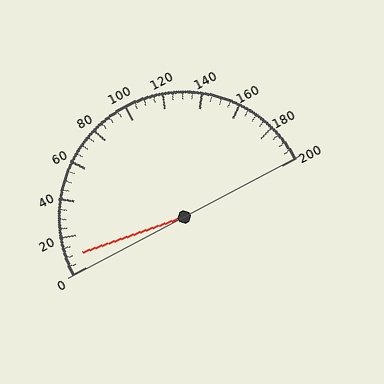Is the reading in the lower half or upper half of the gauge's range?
The reading is in the lower half of the range (0 to 200).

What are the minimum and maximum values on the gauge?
The gauge ranges from 0 to 200.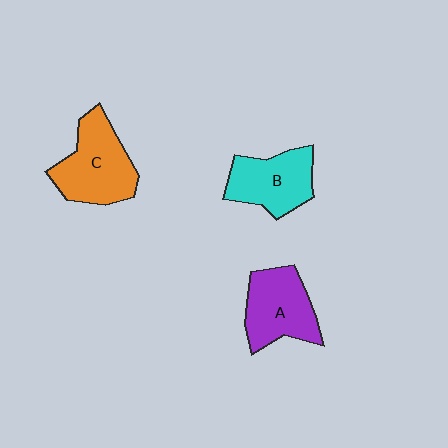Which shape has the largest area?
Shape C (orange).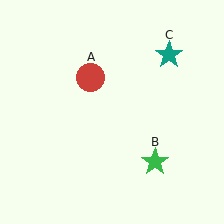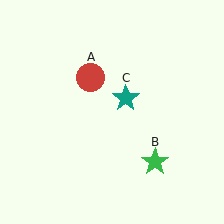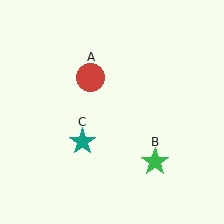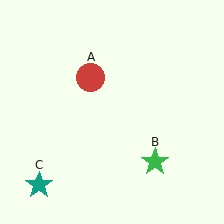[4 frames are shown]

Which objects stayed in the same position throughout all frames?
Red circle (object A) and green star (object B) remained stationary.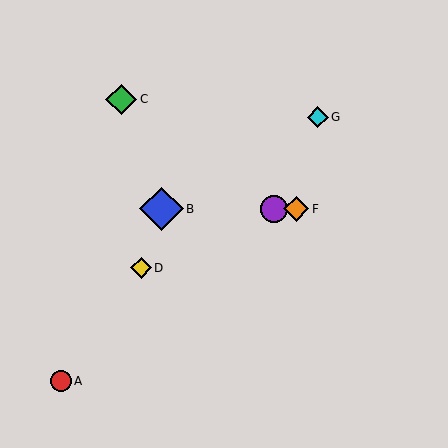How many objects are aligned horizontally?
3 objects (B, E, F) are aligned horizontally.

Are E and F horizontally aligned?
Yes, both are at y≈209.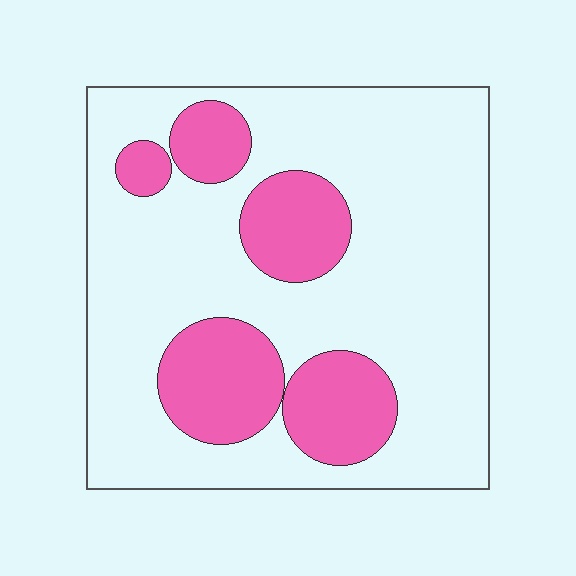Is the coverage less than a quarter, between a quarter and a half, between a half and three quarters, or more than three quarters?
Between a quarter and a half.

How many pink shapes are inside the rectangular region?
5.